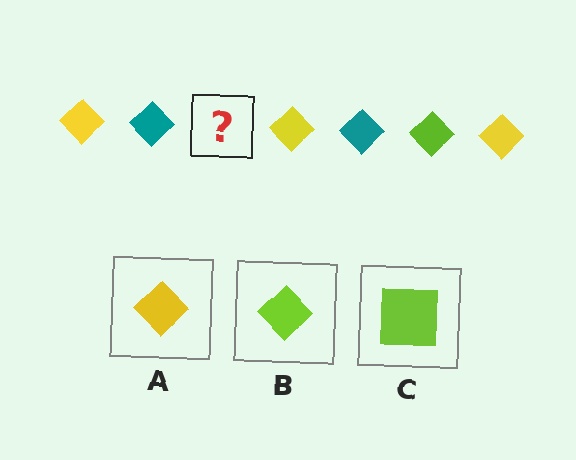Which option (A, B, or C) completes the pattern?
B.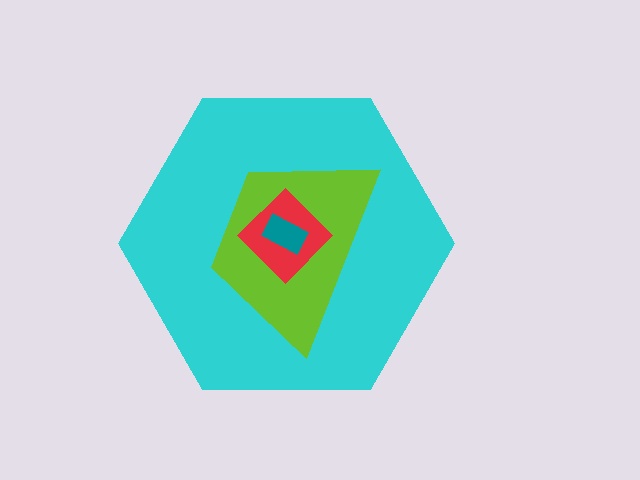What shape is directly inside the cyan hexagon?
The lime trapezoid.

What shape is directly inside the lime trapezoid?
The red diamond.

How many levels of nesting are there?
4.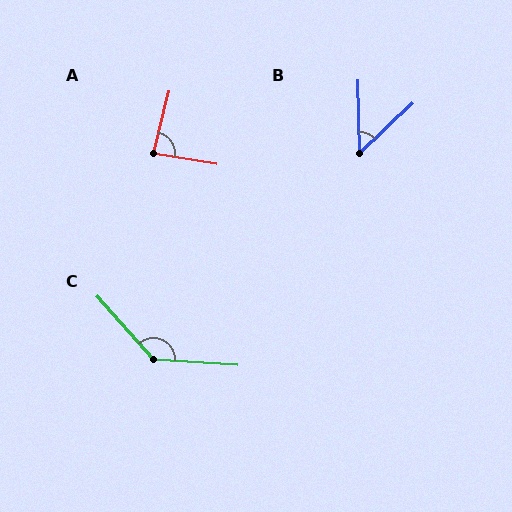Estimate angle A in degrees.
Approximately 85 degrees.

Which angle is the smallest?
B, at approximately 48 degrees.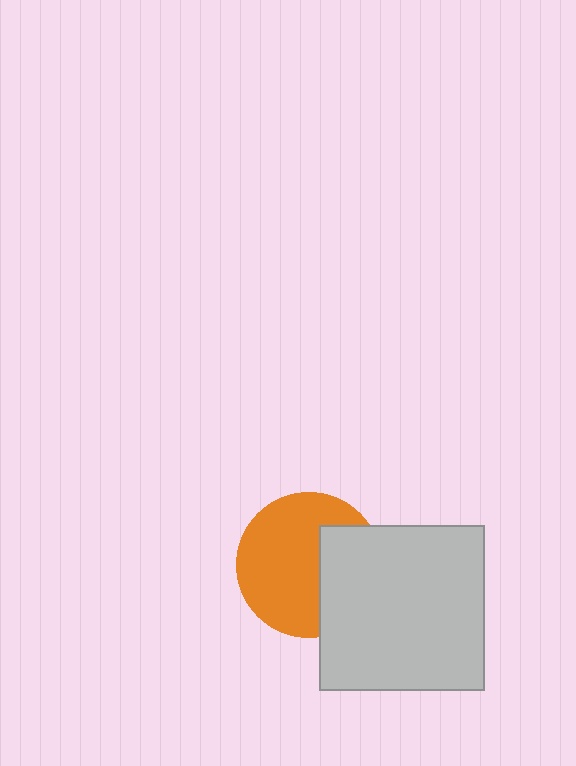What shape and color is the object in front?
The object in front is a light gray square.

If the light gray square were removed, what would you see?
You would see the complete orange circle.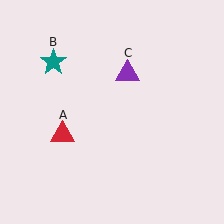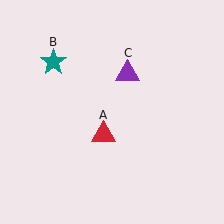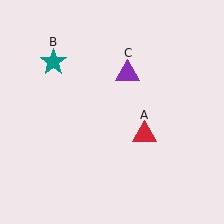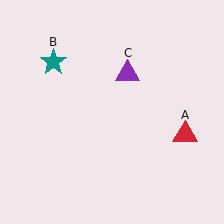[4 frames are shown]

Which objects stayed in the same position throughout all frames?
Teal star (object B) and purple triangle (object C) remained stationary.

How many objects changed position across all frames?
1 object changed position: red triangle (object A).